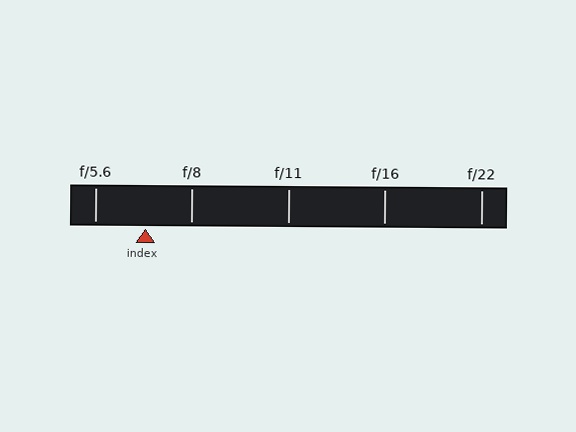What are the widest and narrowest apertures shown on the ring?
The widest aperture shown is f/5.6 and the narrowest is f/22.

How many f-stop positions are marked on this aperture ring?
There are 5 f-stop positions marked.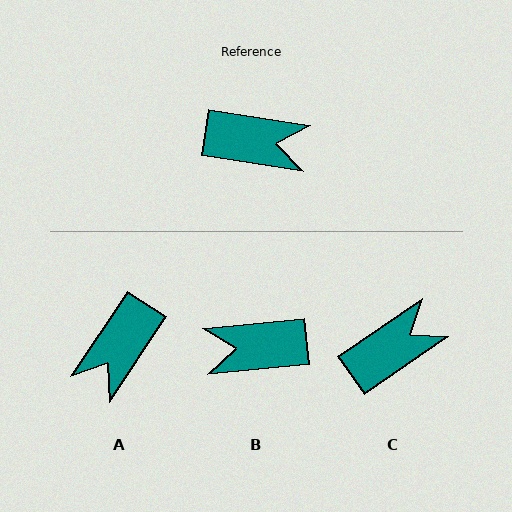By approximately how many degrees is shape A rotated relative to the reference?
Approximately 115 degrees clockwise.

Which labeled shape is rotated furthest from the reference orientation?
B, about 166 degrees away.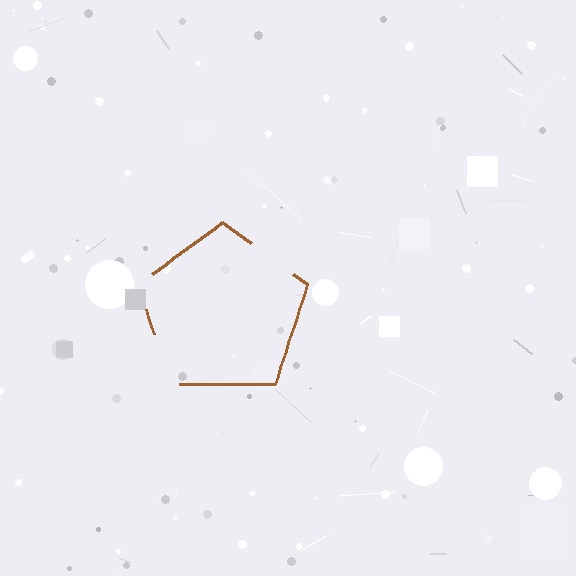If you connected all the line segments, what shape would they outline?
They would outline a pentagon.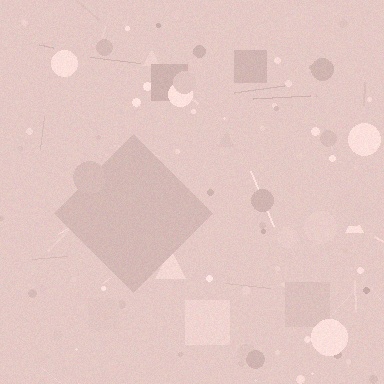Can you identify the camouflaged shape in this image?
The camouflaged shape is a diamond.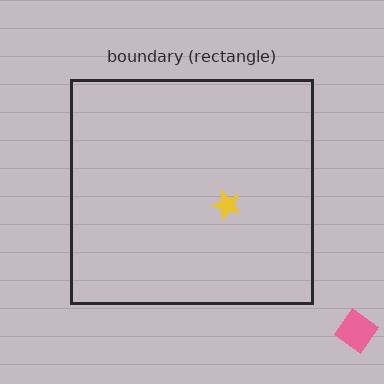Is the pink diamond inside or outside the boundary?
Outside.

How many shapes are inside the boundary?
1 inside, 1 outside.